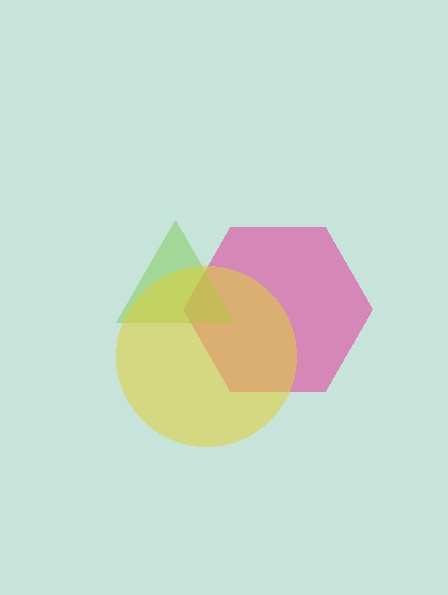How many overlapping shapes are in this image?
There are 3 overlapping shapes in the image.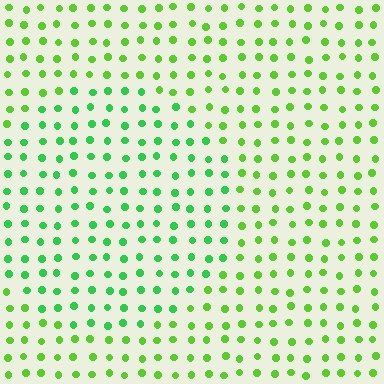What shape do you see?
I see a circle.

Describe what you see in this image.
The image is filled with small lime elements in a uniform arrangement. A circle-shaped region is visible where the elements are tinted to a slightly different hue, forming a subtle color boundary.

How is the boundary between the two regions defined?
The boundary is defined purely by a slight shift in hue (about 29 degrees). Spacing, size, and orientation are identical on both sides.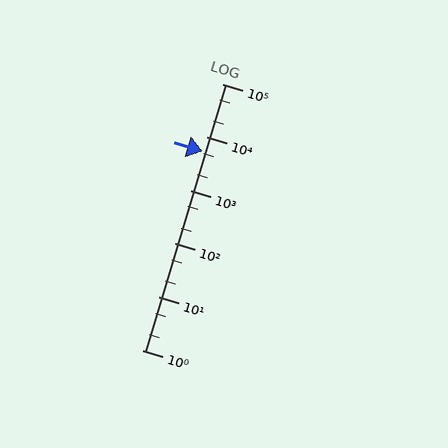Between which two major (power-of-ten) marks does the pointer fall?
The pointer is between 1000 and 10000.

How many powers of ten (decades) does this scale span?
The scale spans 5 decades, from 1 to 100000.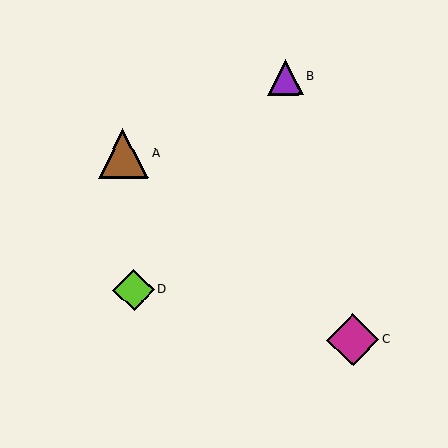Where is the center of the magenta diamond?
The center of the magenta diamond is at (353, 340).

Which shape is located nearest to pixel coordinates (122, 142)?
The brown triangle (labeled A) at (123, 154) is nearest to that location.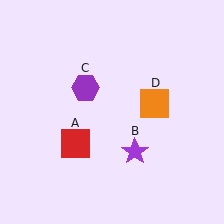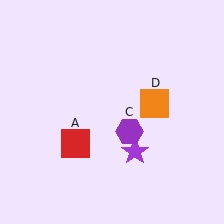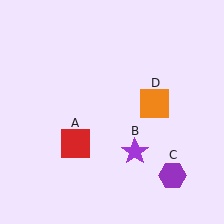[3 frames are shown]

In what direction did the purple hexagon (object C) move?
The purple hexagon (object C) moved down and to the right.